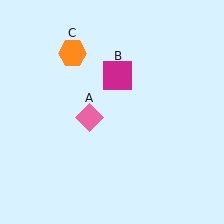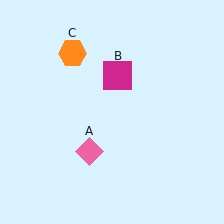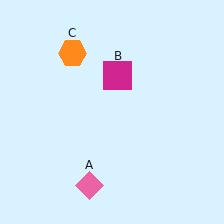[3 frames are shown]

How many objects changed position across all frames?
1 object changed position: pink diamond (object A).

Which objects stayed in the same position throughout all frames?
Magenta square (object B) and orange hexagon (object C) remained stationary.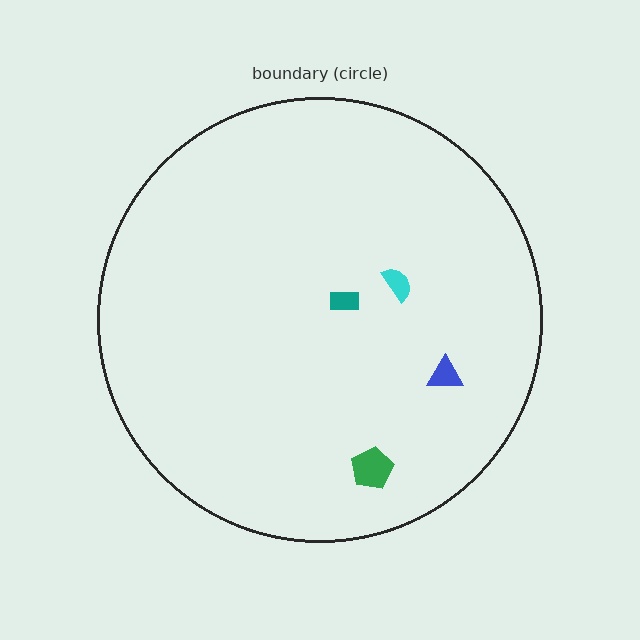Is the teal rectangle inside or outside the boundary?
Inside.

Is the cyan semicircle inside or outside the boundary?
Inside.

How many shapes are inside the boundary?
4 inside, 0 outside.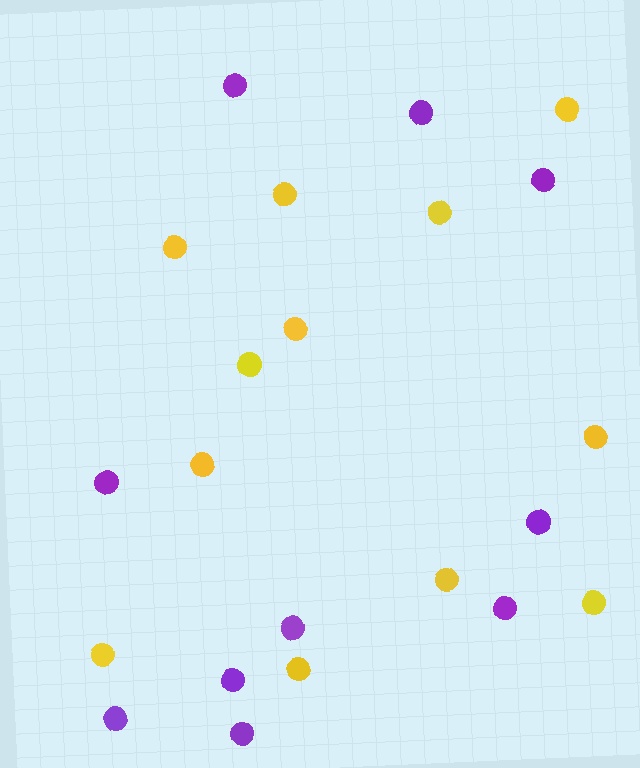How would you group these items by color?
There are 2 groups: one group of purple circles (10) and one group of yellow circles (12).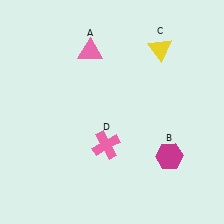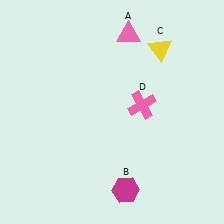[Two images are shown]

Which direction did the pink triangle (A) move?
The pink triangle (A) moved right.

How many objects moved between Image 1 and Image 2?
3 objects moved between the two images.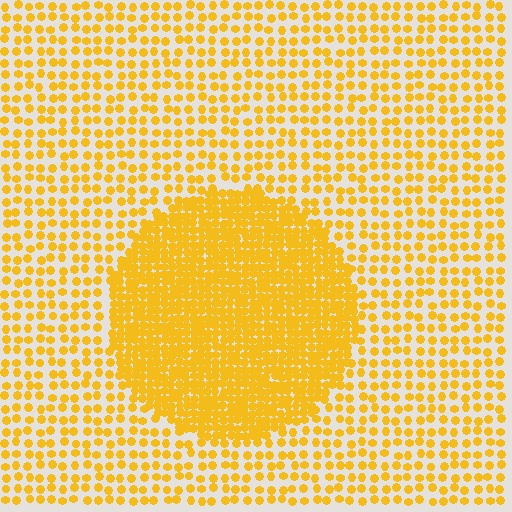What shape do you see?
I see a circle.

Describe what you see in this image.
The image contains small yellow elements arranged at two different densities. A circle-shaped region is visible where the elements are more densely packed than the surrounding area.